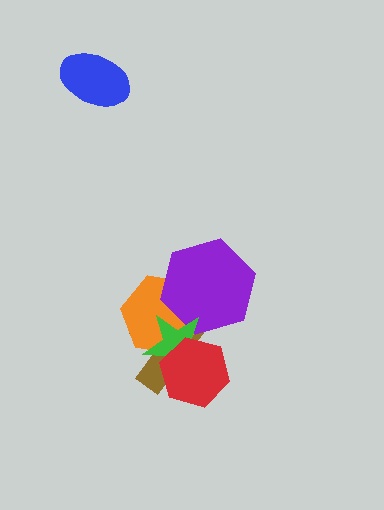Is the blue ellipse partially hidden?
No, no other shape covers it.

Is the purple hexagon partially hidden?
Yes, it is partially covered by another shape.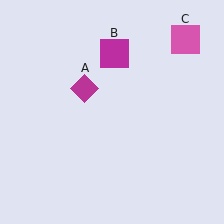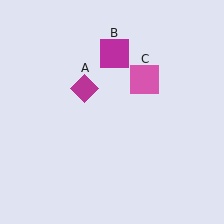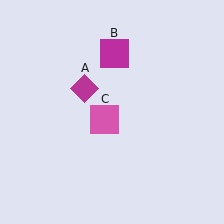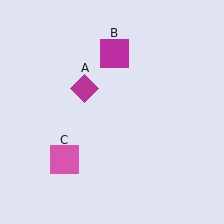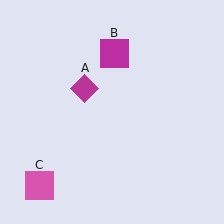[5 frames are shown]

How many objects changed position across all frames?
1 object changed position: pink square (object C).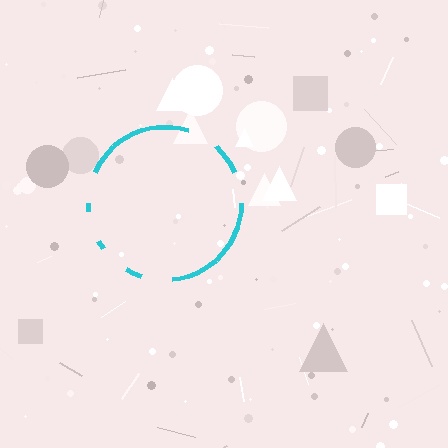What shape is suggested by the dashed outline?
The dashed outline suggests a circle.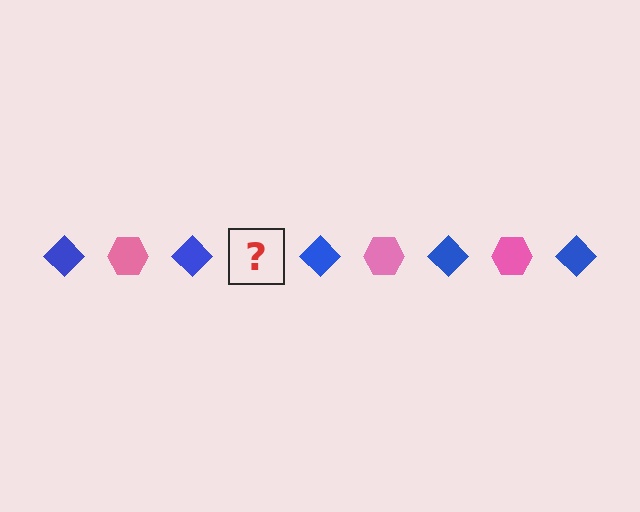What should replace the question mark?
The question mark should be replaced with a pink hexagon.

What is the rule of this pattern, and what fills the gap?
The rule is that the pattern alternates between blue diamond and pink hexagon. The gap should be filled with a pink hexagon.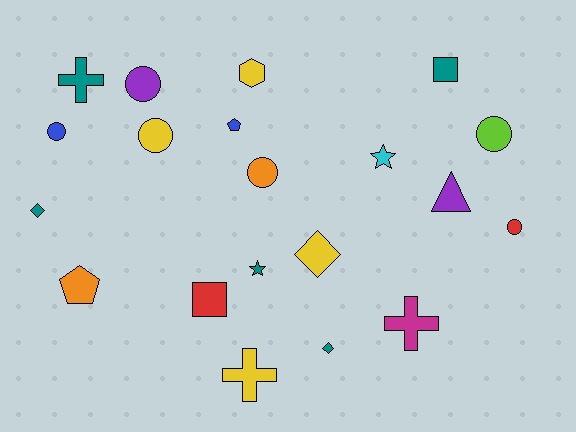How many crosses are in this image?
There are 3 crosses.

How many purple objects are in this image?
There are 2 purple objects.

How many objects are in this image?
There are 20 objects.